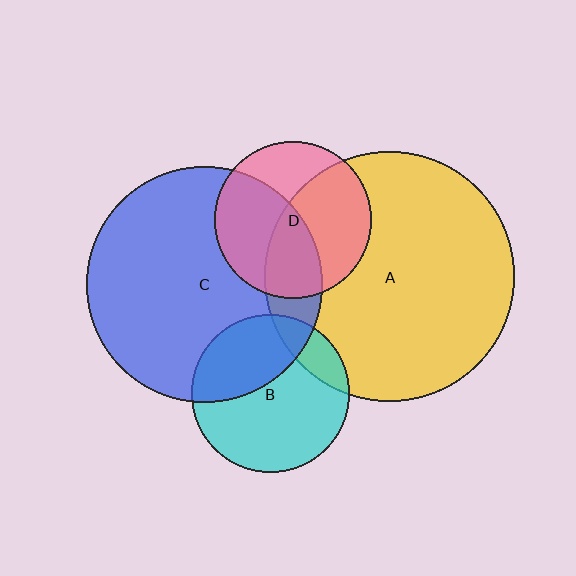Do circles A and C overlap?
Yes.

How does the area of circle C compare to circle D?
Approximately 2.2 times.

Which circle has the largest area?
Circle A (yellow).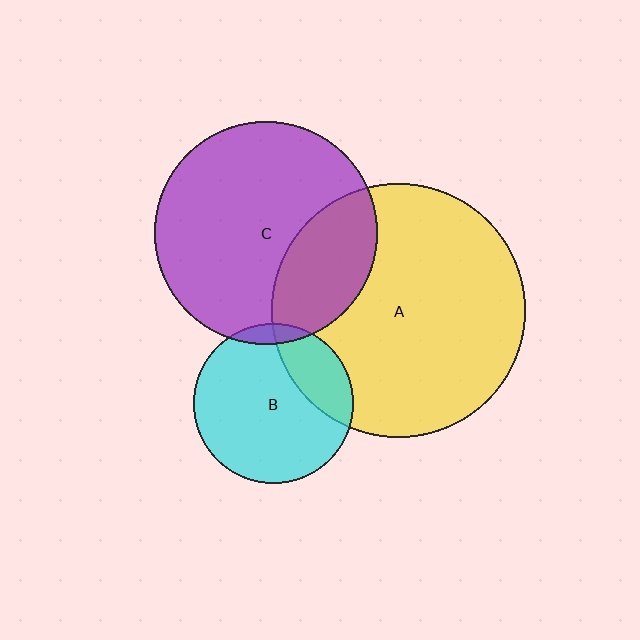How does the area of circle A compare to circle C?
Approximately 1.3 times.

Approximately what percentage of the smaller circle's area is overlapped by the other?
Approximately 25%.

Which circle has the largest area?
Circle A (yellow).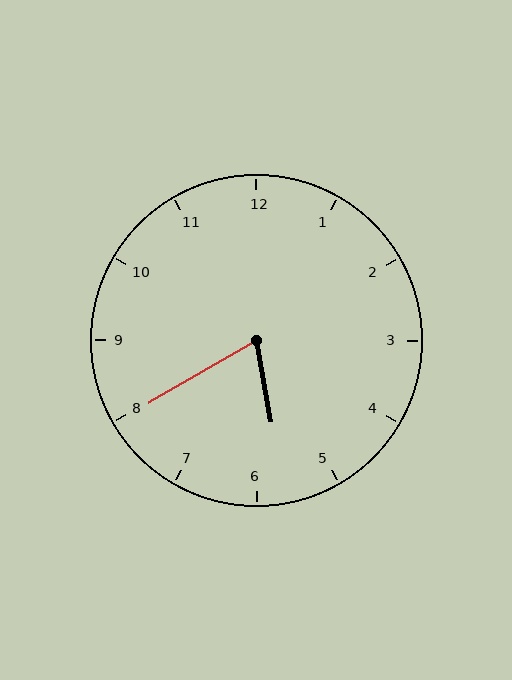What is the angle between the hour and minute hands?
Approximately 70 degrees.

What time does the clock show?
5:40.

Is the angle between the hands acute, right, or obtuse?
It is acute.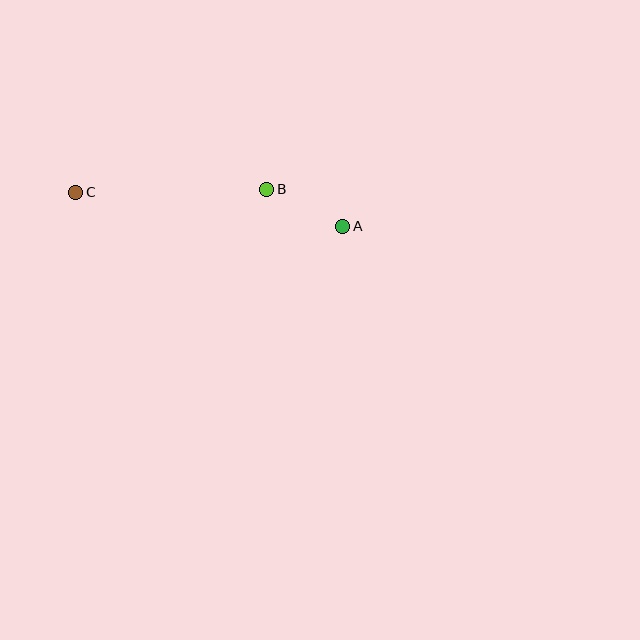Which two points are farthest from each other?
Points A and C are farthest from each other.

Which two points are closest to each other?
Points A and B are closest to each other.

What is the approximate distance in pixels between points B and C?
The distance between B and C is approximately 191 pixels.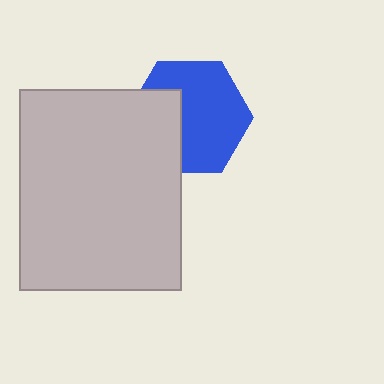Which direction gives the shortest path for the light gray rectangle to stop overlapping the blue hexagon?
Moving left gives the shortest separation.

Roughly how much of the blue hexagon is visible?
Most of it is visible (roughly 66%).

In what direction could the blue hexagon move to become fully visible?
The blue hexagon could move right. That would shift it out from behind the light gray rectangle entirely.